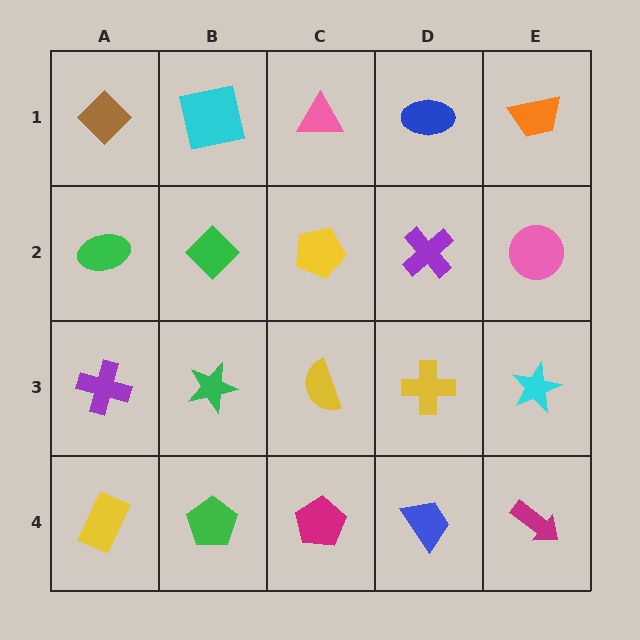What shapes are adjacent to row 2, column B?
A cyan square (row 1, column B), a green star (row 3, column B), a green ellipse (row 2, column A), a yellow pentagon (row 2, column C).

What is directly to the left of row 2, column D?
A yellow pentagon.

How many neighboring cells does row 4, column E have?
2.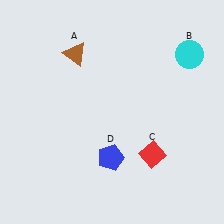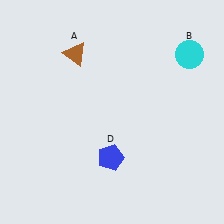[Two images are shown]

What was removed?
The red diamond (C) was removed in Image 2.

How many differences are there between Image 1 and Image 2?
There is 1 difference between the two images.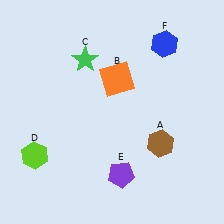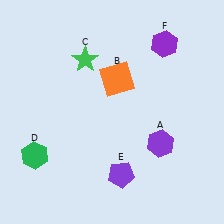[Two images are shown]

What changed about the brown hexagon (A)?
In Image 1, A is brown. In Image 2, it changed to purple.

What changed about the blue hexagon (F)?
In Image 1, F is blue. In Image 2, it changed to purple.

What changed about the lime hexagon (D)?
In Image 1, D is lime. In Image 2, it changed to green.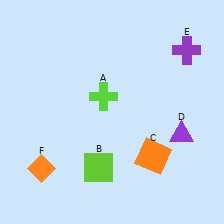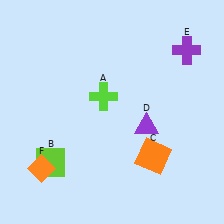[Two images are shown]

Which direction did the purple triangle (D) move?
The purple triangle (D) moved left.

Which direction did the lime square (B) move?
The lime square (B) moved left.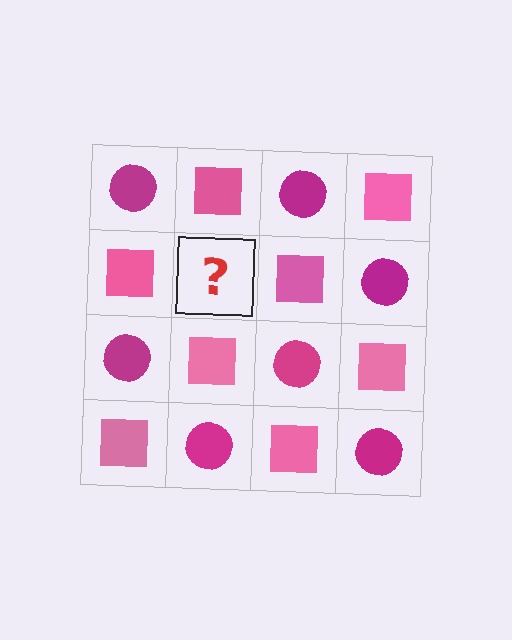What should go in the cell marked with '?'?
The missing cell should contain a magenta circle.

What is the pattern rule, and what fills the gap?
The rule is that it alternates magenta circle and pink square in a checkerboard pattern. The gap should be filled with a magenta circle.